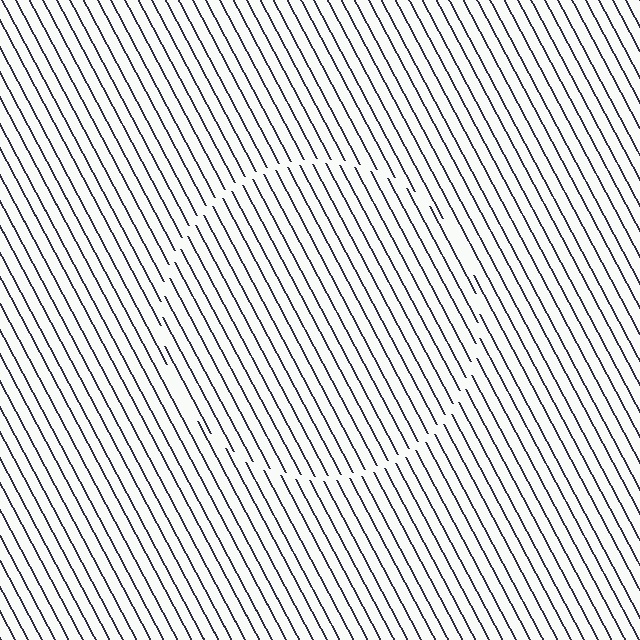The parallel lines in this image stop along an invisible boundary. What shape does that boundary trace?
An illusory circle. The interior of the shape contains the same grating, shifted by half a period — the contour is defined by the phase discontinuity where line-ends from the inner and outer gratings abut.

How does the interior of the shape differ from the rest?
The interior of the shape contains the same grating, shifted by half a period — the contour is defined by the phase discontinuity where line-ends from the inner and outer gratings abut.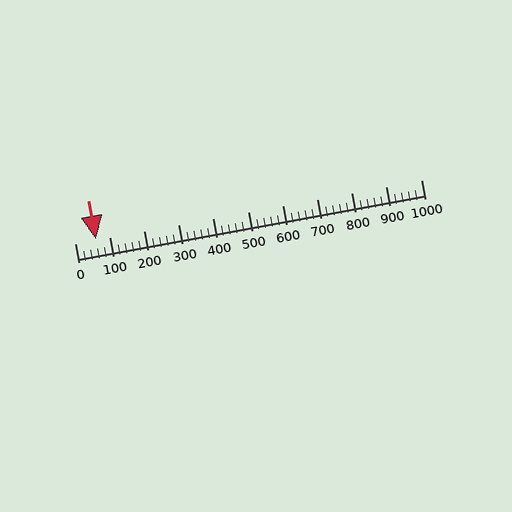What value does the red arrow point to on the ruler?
The red arrow points to approximately 60.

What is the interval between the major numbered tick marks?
The major tick marks are spaced 100 units apart.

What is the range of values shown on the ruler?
The ruler shows values from 0 to 1000.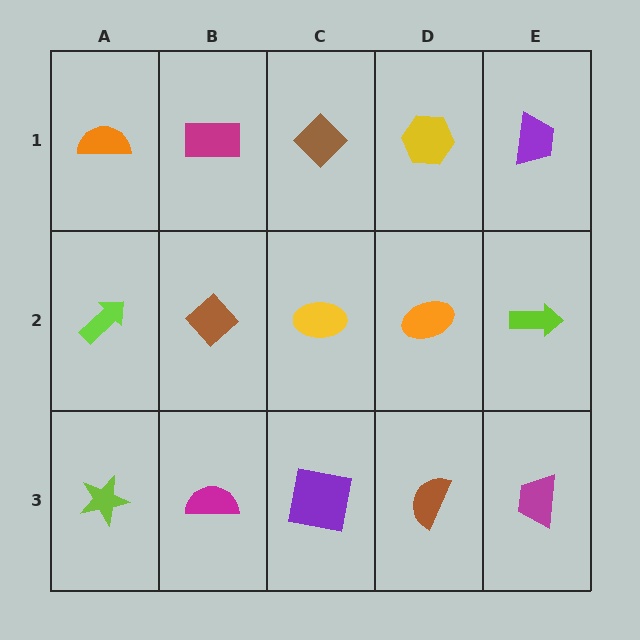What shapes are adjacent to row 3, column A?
A lime arrow (row 2, column A), a magenta semicircle (row 3, column B).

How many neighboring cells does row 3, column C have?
3.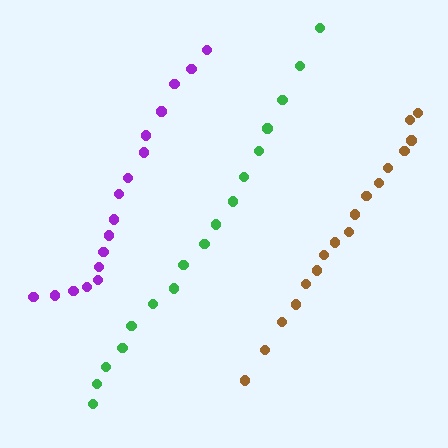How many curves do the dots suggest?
There are 3 distinct paths.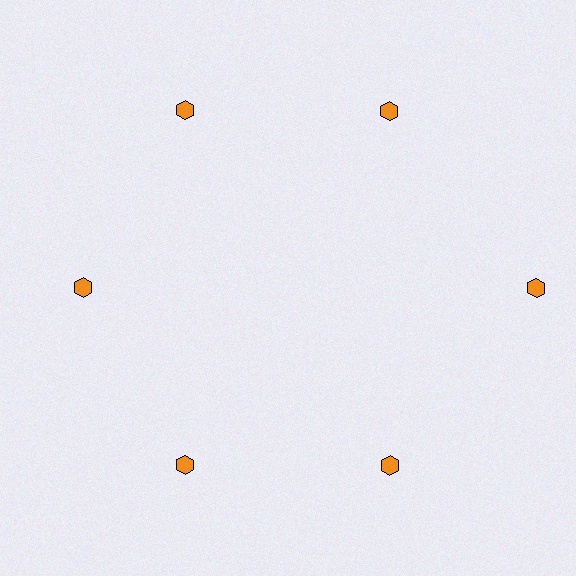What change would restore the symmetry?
The symmetry would be restored by moving it inward, back onto the ring so that all 6 hexagons sit at equal angles and equal distance from the center.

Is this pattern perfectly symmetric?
No. The 6 orange hexagons are arranged in a ring, but one element near the 3 o'clock position is pushed outward from the center, breaking the 6-fold rotational symmetry.